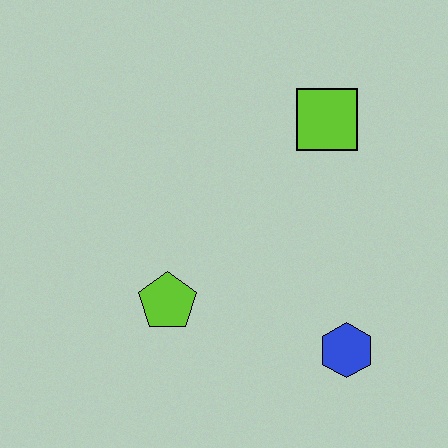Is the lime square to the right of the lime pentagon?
Yes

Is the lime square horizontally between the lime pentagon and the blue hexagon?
Yes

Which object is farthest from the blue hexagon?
The lime square is farthest from the blue hexagon.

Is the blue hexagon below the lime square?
Yes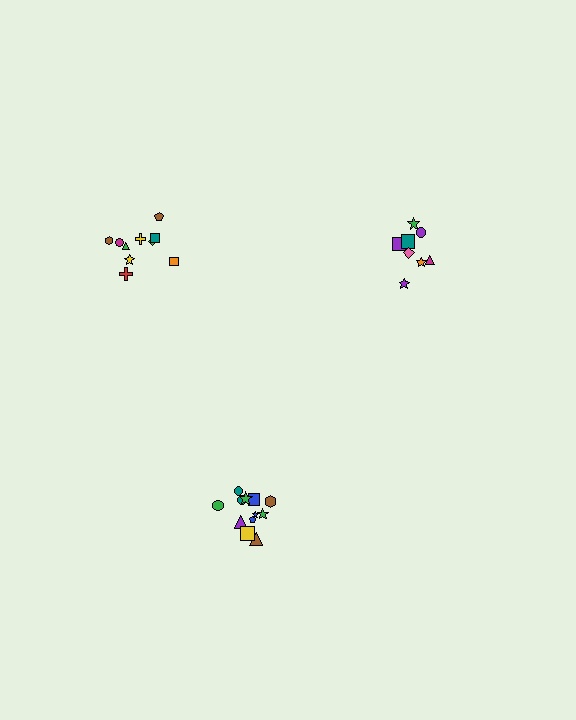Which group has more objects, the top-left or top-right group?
The top-left group.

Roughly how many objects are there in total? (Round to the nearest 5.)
Roughly 30 objects in total.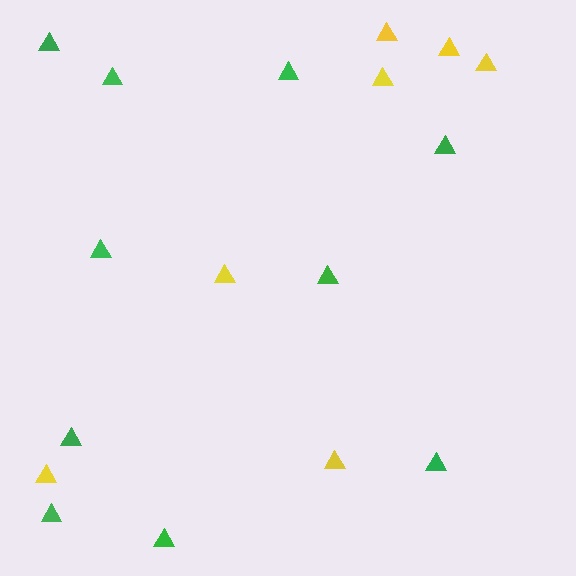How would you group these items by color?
There are 2 groups: one group of yellow triangles (7) and one group of green triangles (10).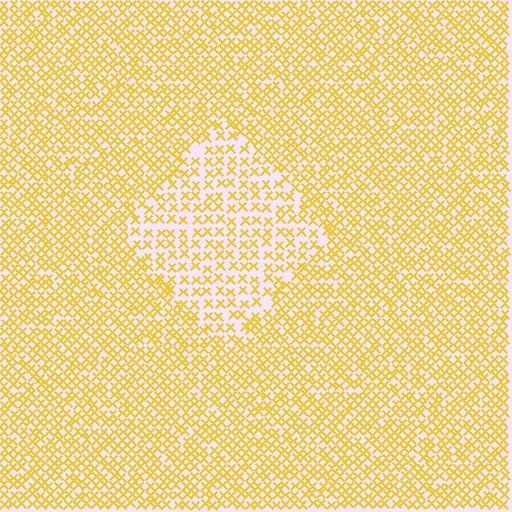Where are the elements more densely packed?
The elements are more densely packed outside the diamond boundary.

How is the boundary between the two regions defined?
The boundary is defined by a change in element density (approximately 1.7x ratio). All elements are the same color, size, and shape.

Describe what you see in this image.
The image contains small yellow elements arranged at two different densities. A diamond-shaped region is visible where the elements are less densely packed than the surrounding area.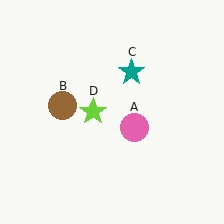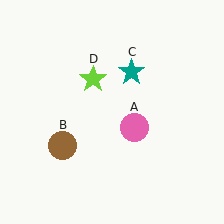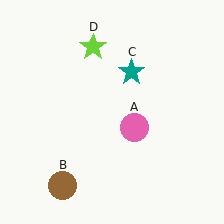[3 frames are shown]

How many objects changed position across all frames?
2 objects changed position: brown circle (object B), lime star (object D).